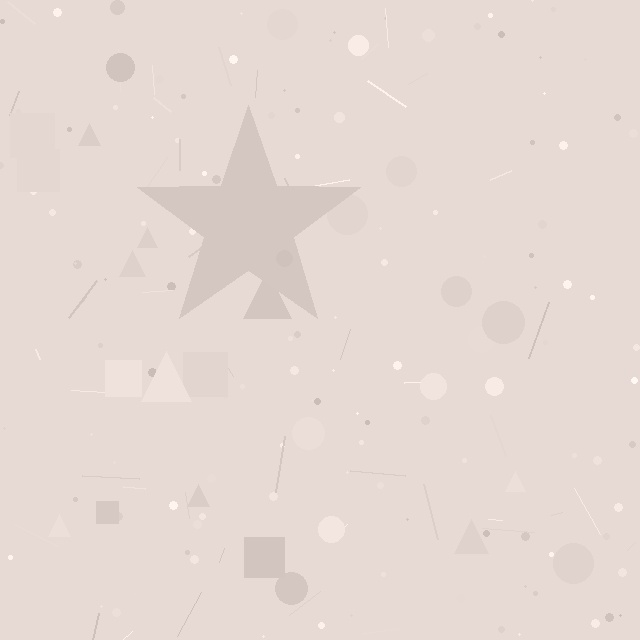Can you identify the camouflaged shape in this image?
The camouflaged shape is a star.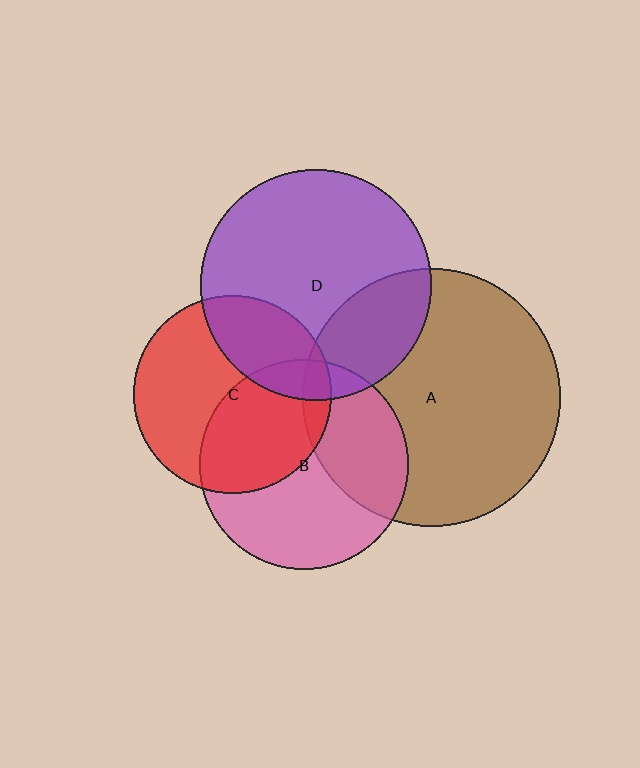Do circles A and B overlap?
Yes.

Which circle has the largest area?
Circle A (brown).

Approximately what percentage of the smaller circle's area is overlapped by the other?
Approximately 35%.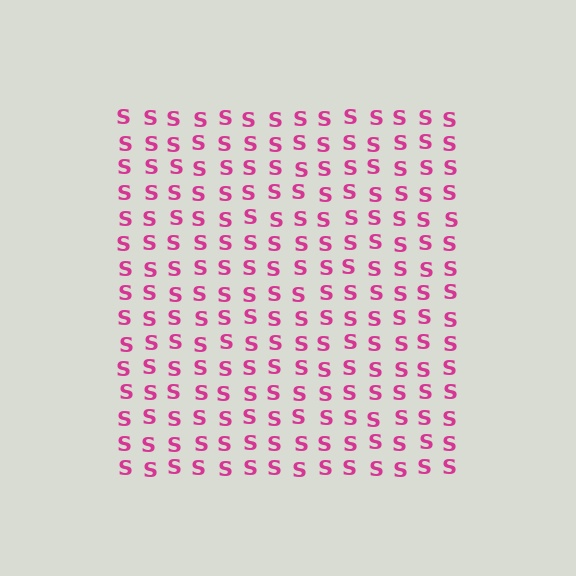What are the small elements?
The small elements are letter S's.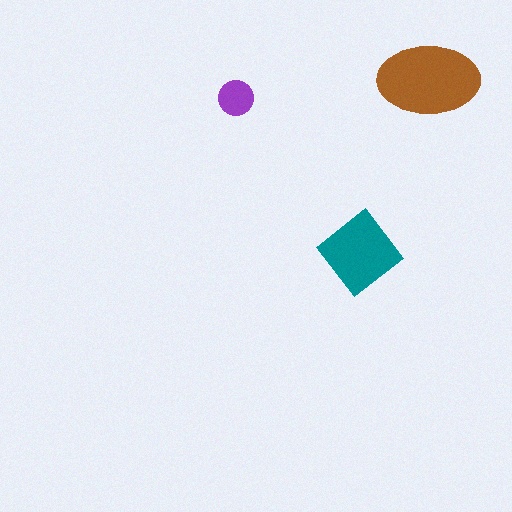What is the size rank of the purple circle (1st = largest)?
3rd.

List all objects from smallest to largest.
The purple circle, the teal diamond, the brown ellipse.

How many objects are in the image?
There are 3 objects in the image.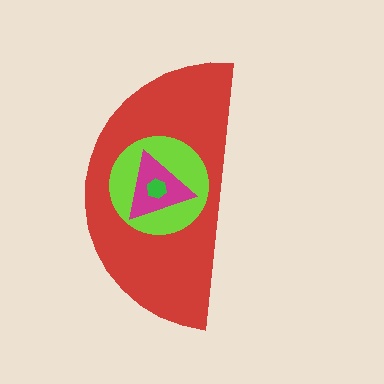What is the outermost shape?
The red semicircle.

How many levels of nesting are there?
4.